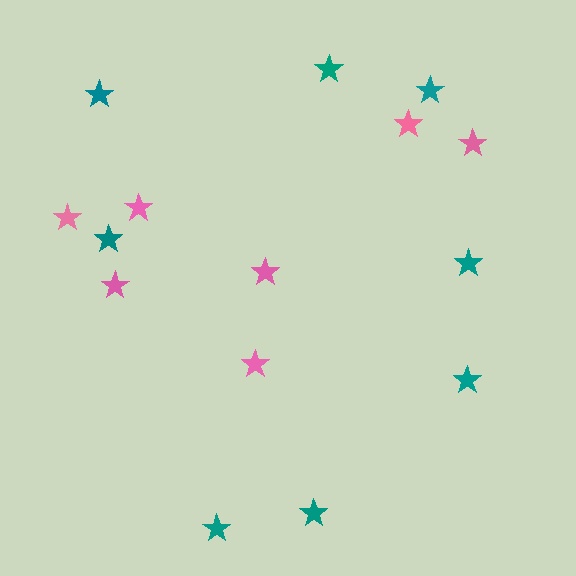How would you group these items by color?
There are 2 groups: one group of teal stars (8) and one group of pink stars (7).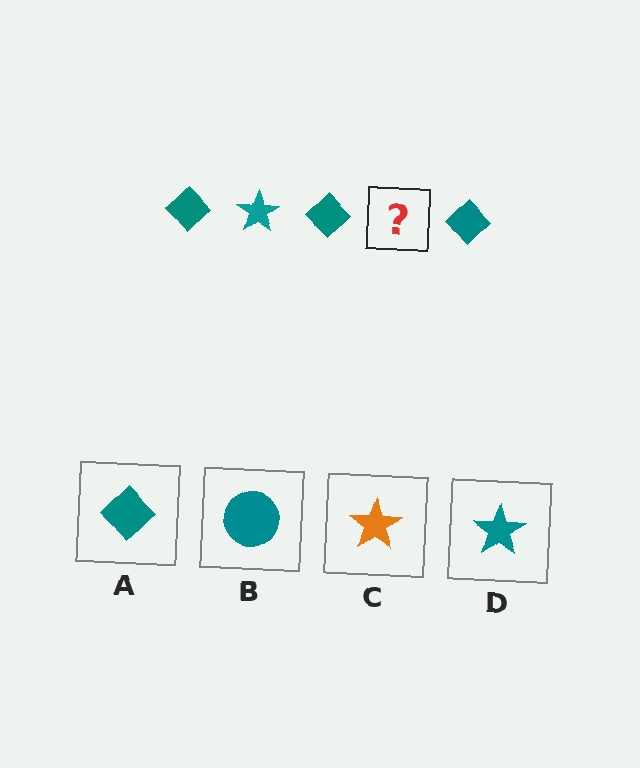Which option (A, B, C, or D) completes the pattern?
D.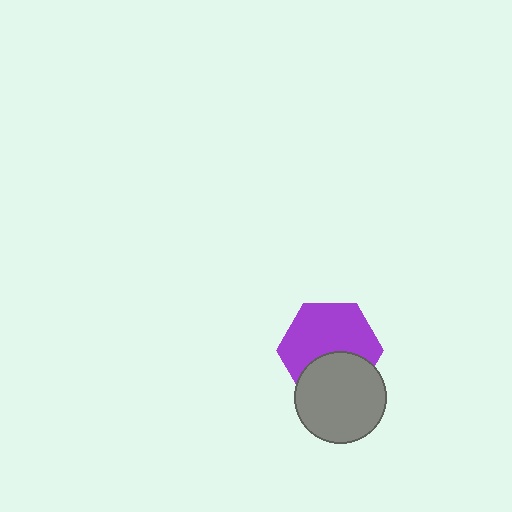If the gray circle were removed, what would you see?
You would see the complete purple hexagon.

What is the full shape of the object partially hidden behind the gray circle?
The partially hidden object is a purple hexagon.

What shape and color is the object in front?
The object in front is a gray circle.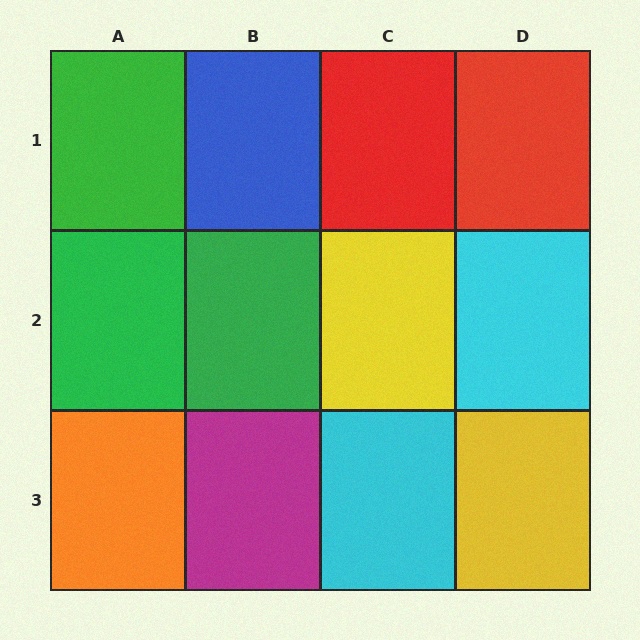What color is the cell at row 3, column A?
Orange.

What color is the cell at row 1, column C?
Red.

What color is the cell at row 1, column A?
Green.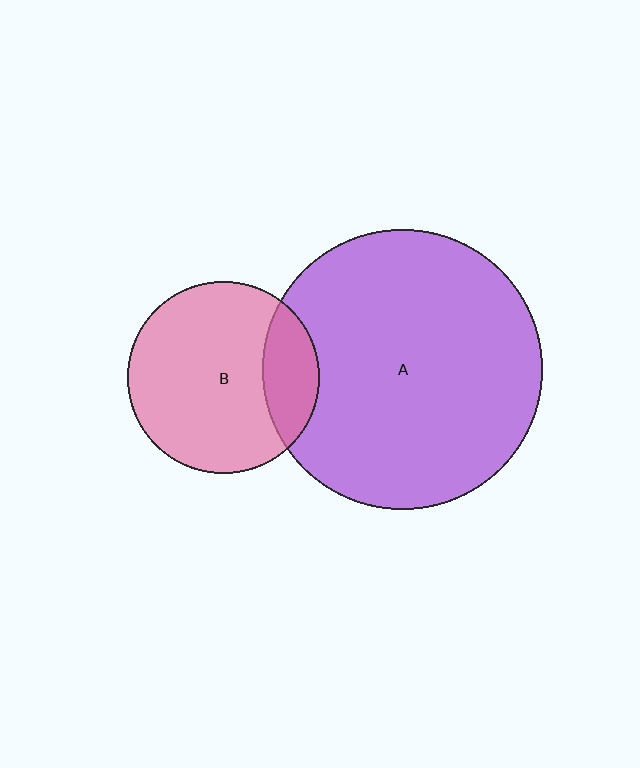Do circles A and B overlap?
Yes.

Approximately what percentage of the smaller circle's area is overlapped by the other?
Approximately 20%.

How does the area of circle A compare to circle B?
Approximately 2.1 times.